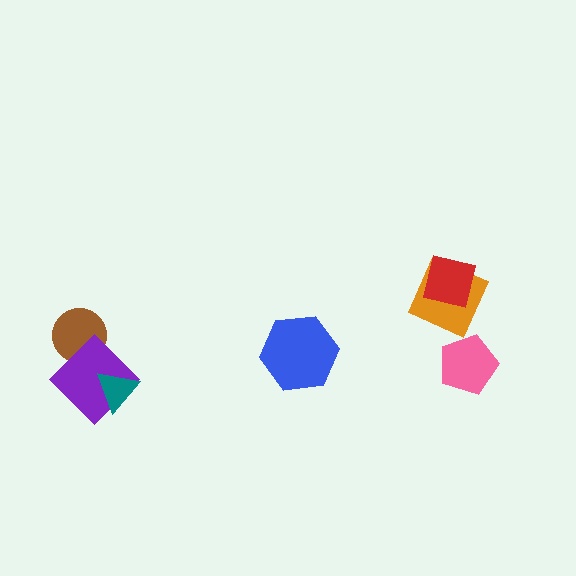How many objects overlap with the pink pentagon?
0 objects overlap with the pink pentagon.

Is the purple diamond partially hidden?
Yes, it is partially covered by another shape.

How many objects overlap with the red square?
1 object overlaps with the red square.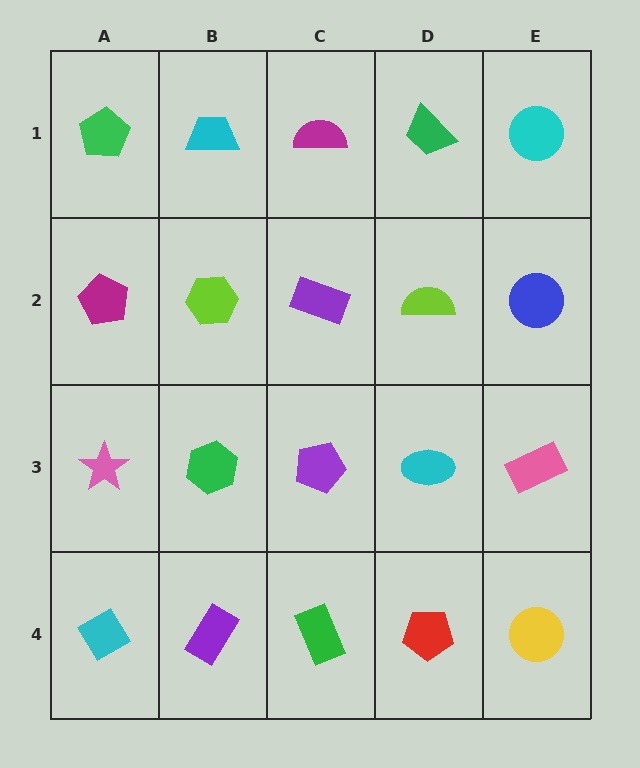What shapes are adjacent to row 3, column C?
A purple rectangle (row 2, column C), a green rectangle (row 4, column C), a green hexagon (row 3, column B), a cyan ellipse (row 3, column D).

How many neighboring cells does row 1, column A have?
2.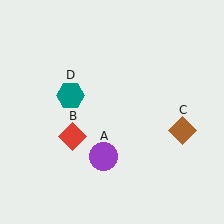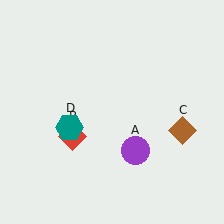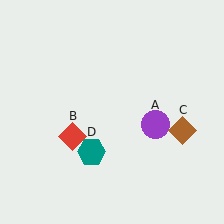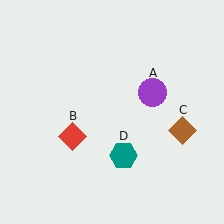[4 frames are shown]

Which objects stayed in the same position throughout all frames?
Red diamond (object B) and brown diamond (object C) remained stationary.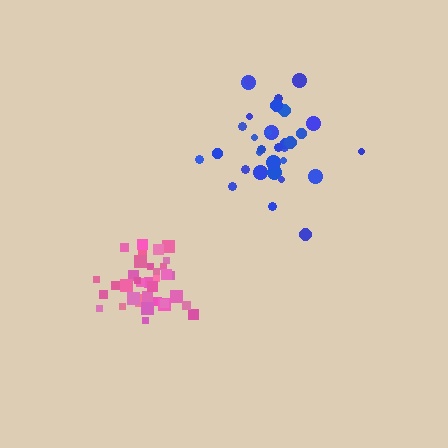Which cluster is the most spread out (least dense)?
Blue.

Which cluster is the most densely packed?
Pink.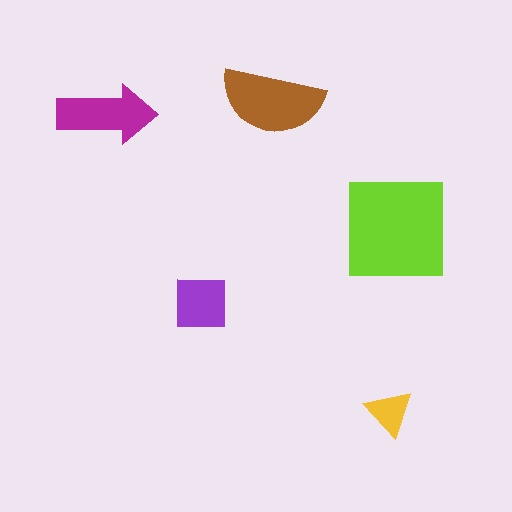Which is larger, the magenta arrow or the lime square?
The lime square.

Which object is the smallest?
The yellow triangle.